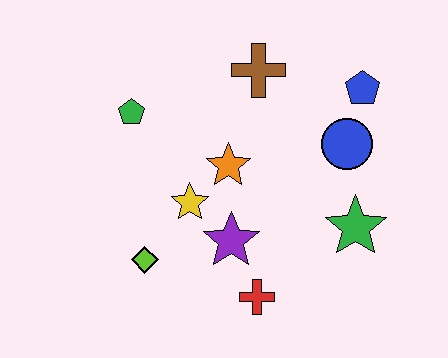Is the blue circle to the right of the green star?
No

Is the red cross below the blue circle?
Yes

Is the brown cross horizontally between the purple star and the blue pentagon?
Yes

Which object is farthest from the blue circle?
The lime diamond is farthest from the blue circle.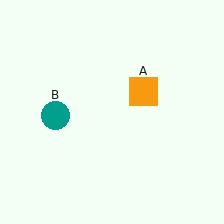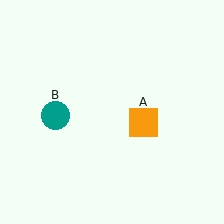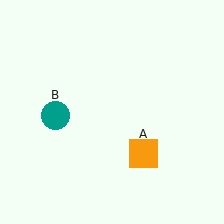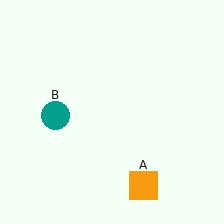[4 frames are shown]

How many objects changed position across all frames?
1 object changed position: orange square (object A).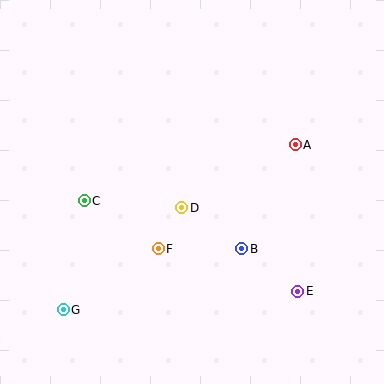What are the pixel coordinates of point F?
Point F is at (158, 249).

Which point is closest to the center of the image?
Point D at (182, 208) is closest to the center.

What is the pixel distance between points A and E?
The distance between A and E is 146 pixels.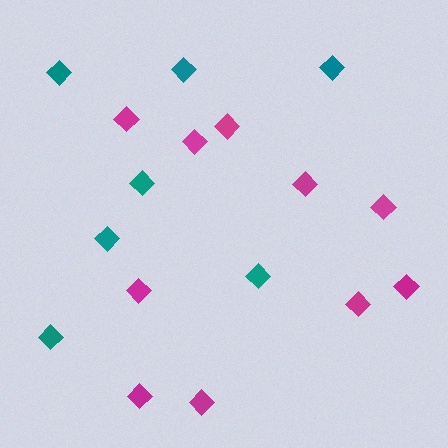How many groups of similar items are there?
There are 2 groups: one group of teal diamonds (7) and one group of magenta diamonds (10).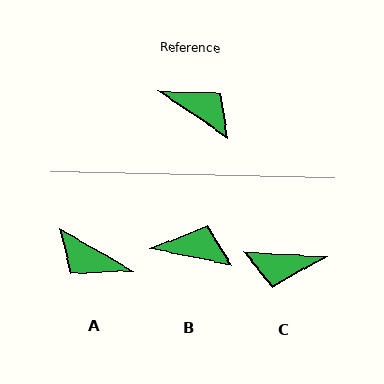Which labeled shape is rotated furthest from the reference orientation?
A, about 175 degrees away.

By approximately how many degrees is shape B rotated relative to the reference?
Approximately 23 degrees counter-clockwise.